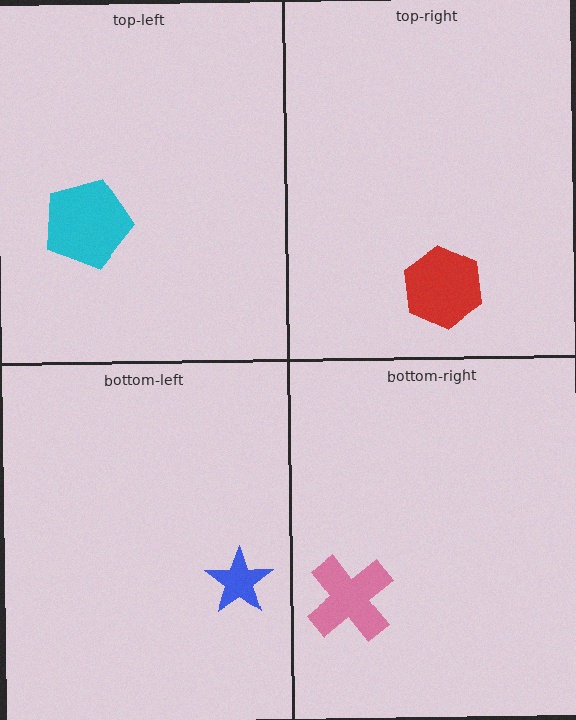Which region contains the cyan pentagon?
The top-left region.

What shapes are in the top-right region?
The red hexagon.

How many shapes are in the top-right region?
1.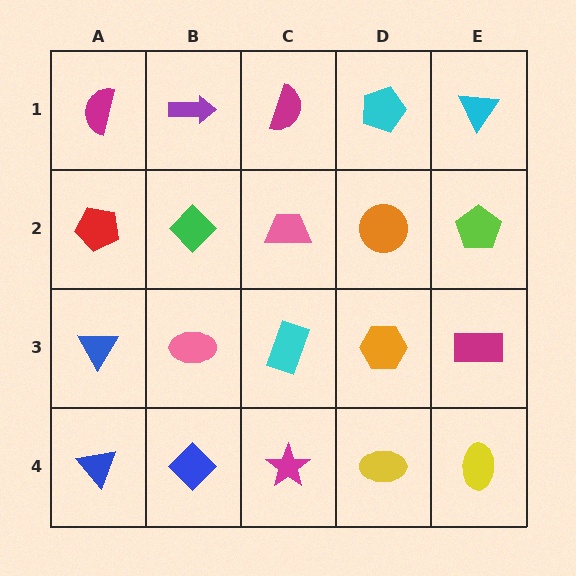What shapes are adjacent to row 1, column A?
A red pentagon (row 2, column A), a purple arrow (row 1, column B).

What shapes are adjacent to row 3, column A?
A red pentagon (row 2, column A), a blue triangle (row 4, column A), a pink ellipse (row 3, column B).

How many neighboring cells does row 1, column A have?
2.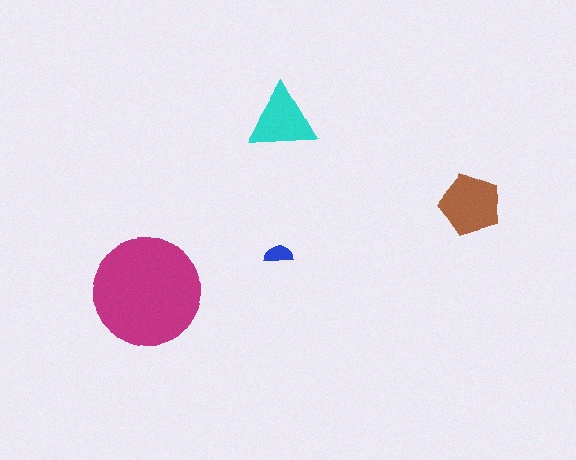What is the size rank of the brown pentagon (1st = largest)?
2nd.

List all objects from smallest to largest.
The blue semicircle, the cyan triangle, the brown pentagon, the magenta circle.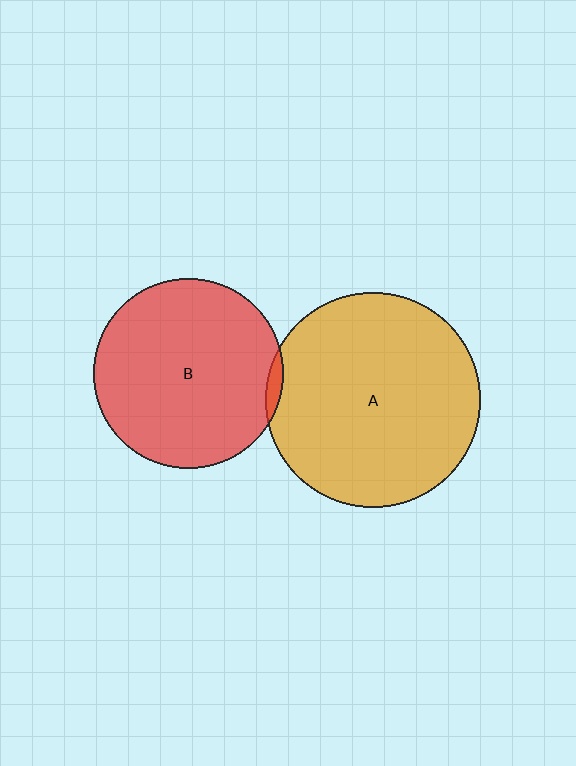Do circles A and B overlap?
Yes.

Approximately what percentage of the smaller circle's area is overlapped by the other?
Approximately 5%.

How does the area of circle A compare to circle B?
Approximately 1.3 times.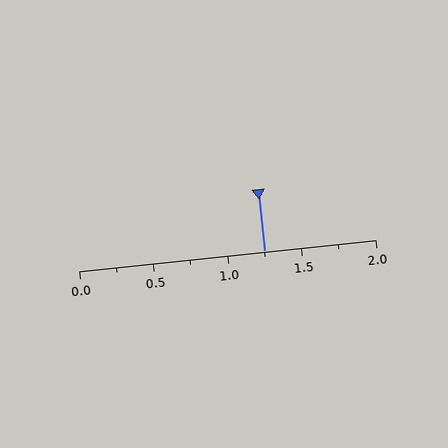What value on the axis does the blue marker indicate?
The marker indicates approximately 1.25.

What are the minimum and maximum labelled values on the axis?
The axis runs from 0.0 to 2.0.